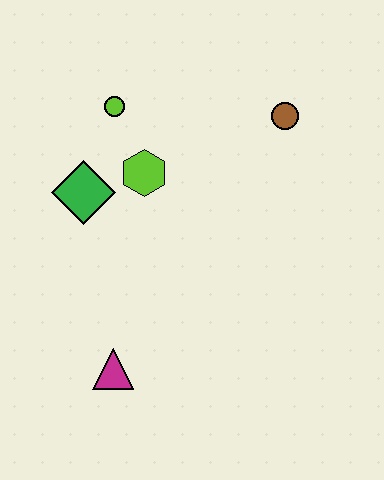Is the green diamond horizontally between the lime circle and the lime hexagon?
No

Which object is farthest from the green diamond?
The brown circle is farthest from the green diamond.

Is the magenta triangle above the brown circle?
No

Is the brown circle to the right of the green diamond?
Yes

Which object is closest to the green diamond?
The lime hexagon is closest to the green diamond.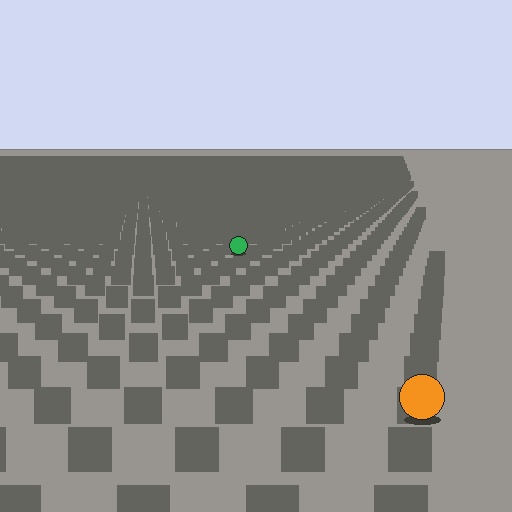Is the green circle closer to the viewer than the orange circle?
No. The orange circle is closer — you can tell from the texture gradient: the ground texture is coarser near it.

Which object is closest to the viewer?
The orange circle is closest. The texture marks near it are larger and more spread out.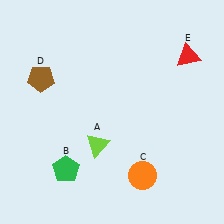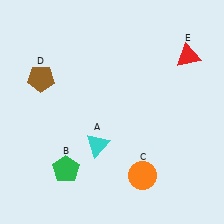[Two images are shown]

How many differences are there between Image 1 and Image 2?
There is 1 difference between the two images.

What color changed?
The triangle (A) changed from lime in Image 1 to cyan in Image 2.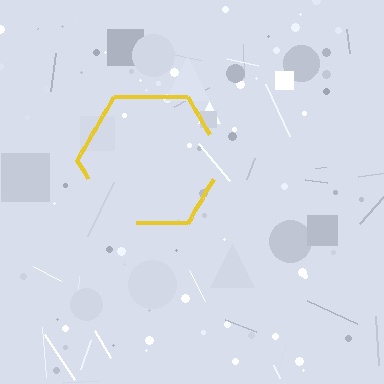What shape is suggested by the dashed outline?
The dashed outline suggests a hexagon.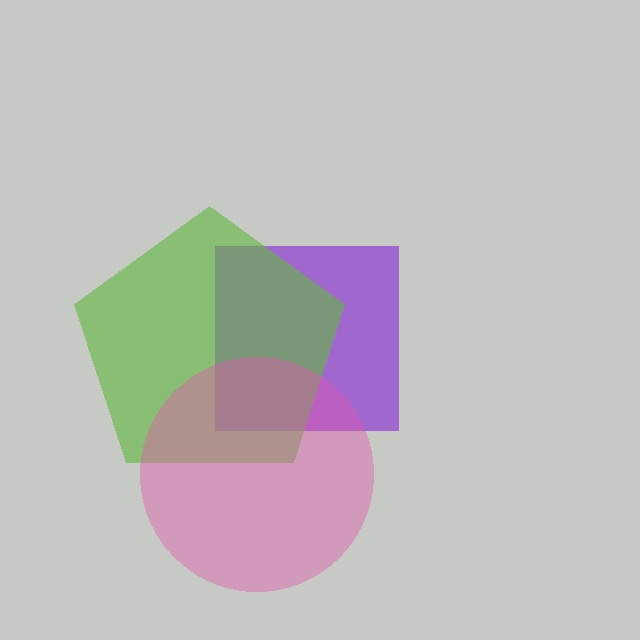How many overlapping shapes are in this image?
There are 3 overlapping shapes in the image.